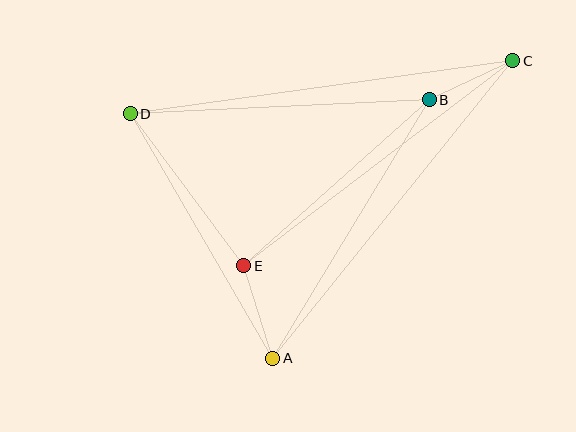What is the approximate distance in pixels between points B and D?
The distance between B and D is approximately 299 pixels.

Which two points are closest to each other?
Points B and C are closest to each other.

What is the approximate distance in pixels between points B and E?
The distance between B and E is approximately 249 pixels.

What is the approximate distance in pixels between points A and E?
The distance between A and E is approximately 97 pixels.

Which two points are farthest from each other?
Points C and D are farthest from each other.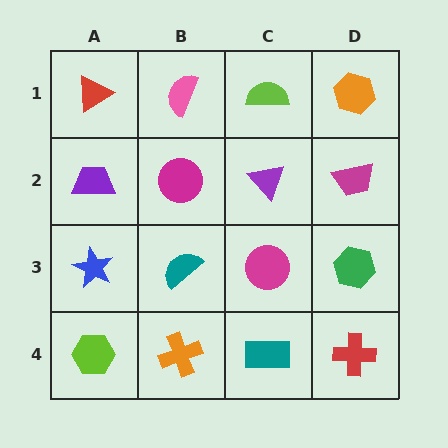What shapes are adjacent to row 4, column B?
A teal semicircle (row 3, column B), a lime hexagon (row 4, column A), a teal rectangle (row 4, column C).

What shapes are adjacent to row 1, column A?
A purple trapezoid (row 2, column A), a pink semicircle (row 1, column B).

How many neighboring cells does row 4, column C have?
3.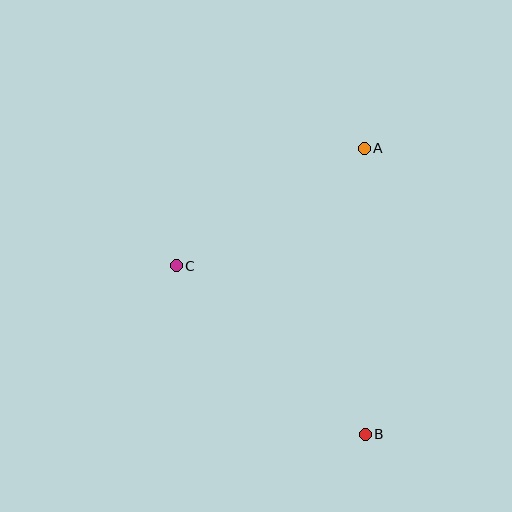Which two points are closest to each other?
Points A and C are closest to each other.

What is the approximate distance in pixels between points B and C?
The distance between B and C is approximately 253 pixels.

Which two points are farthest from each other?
Points A and B are farthest from each other.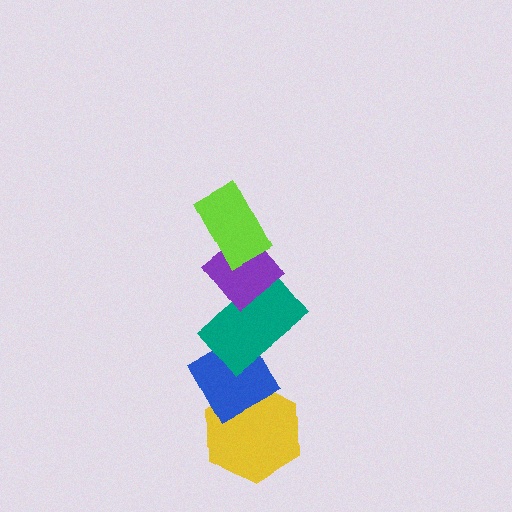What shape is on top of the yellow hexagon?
The blue diamond is on top of the yellow hexagon.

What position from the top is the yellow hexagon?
The yellow hexagon is 5th from the top.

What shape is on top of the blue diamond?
The teal rectangle is on top of the blue diamond.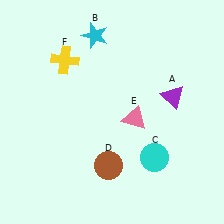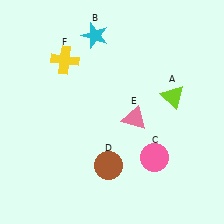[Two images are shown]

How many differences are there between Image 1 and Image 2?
There are 2 differences between the two images.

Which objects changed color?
A changed from purple to lime. C changed from cyan to pink.